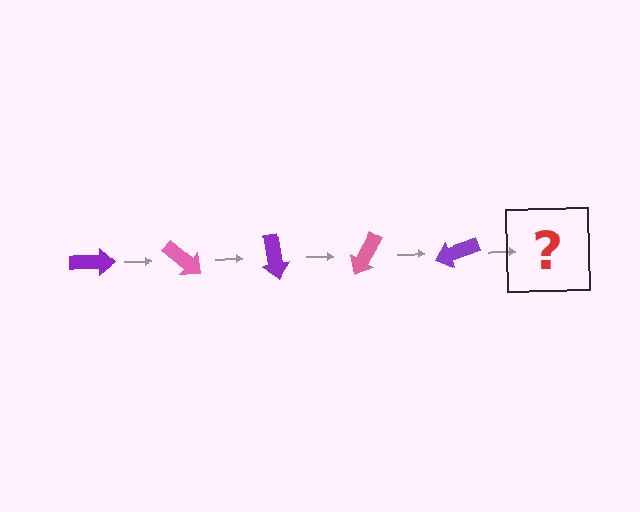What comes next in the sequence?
The next element should be a pink arrow, rotated 200 degrees from the start.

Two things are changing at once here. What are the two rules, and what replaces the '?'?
The two rules are that it rotates 40 degrees each step and the color cycles through purple and pink. The '?' should be a pink arrow, rotated 200 degrees from the start.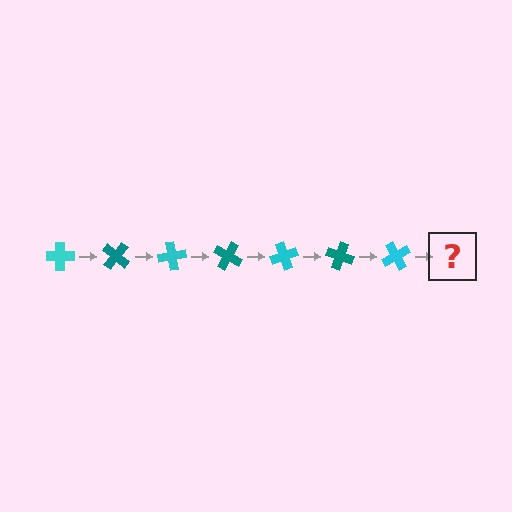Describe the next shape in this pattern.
It should be a teal cross, rotated 280 degrees from the start.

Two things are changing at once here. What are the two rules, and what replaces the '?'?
The two rules are that it rotates 40 degrees each step and the color cycles through cyan and teal. The '?' should be a teal cross, rotated 280 degrees from the start.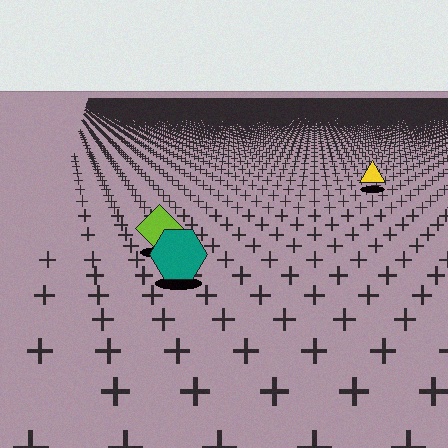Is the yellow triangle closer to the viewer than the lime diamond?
No. The lime diamond is closer — you can tell from the texture gradient: the ground texture is coarser near it.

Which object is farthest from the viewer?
The yellow triangle is farthest from the viewer. It appears smaller and the ground texture around it is denser.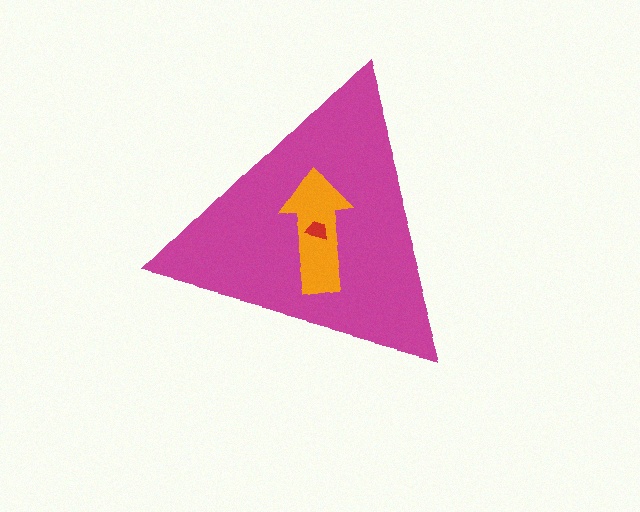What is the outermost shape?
The magenta triangle.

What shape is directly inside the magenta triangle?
The orange arrow.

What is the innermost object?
The red trapezoid.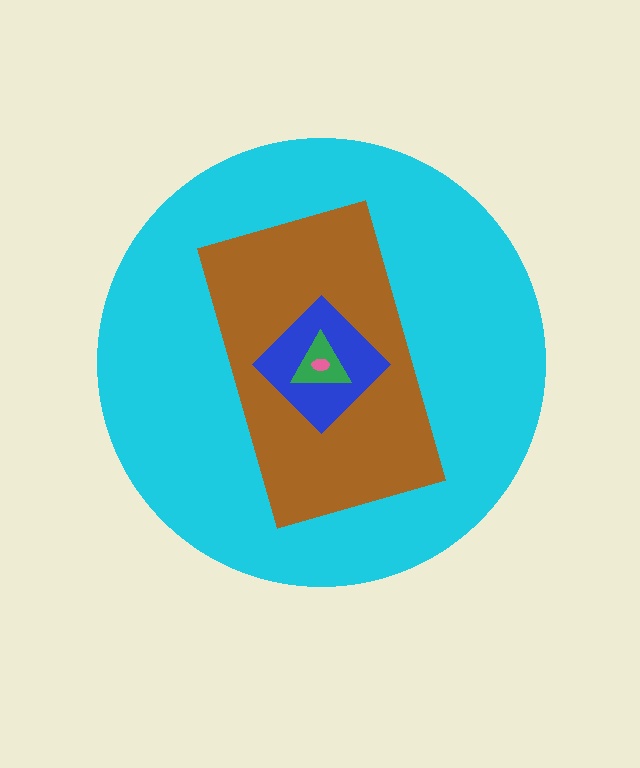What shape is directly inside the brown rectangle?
The blue diamond.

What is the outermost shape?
The cyan circle.